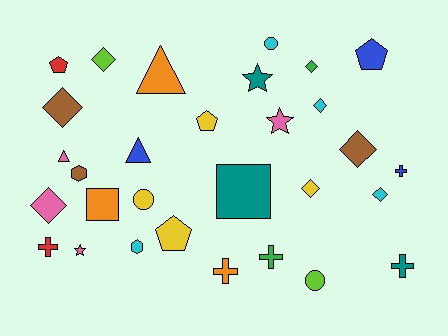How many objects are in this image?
There are 30 objects.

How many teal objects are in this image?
There are 3 teal objects.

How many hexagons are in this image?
There are 2 hexagons.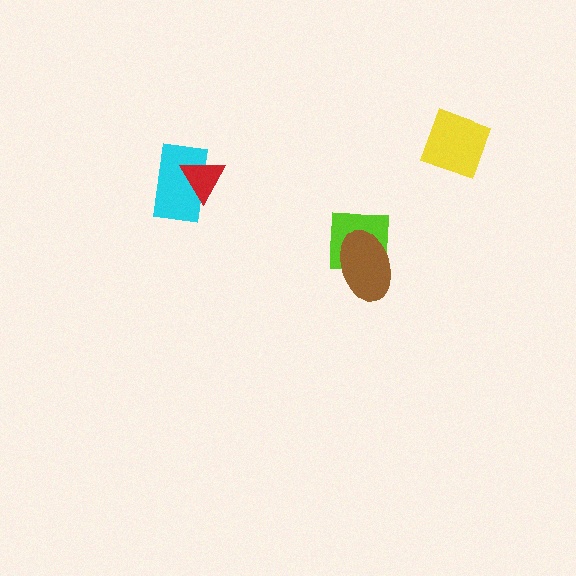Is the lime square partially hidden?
Yes, it is partially covered by another shape.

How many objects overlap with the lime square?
1 object overlaps with the lime square.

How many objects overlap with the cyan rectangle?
1 object overlaps with the cyan rectangle.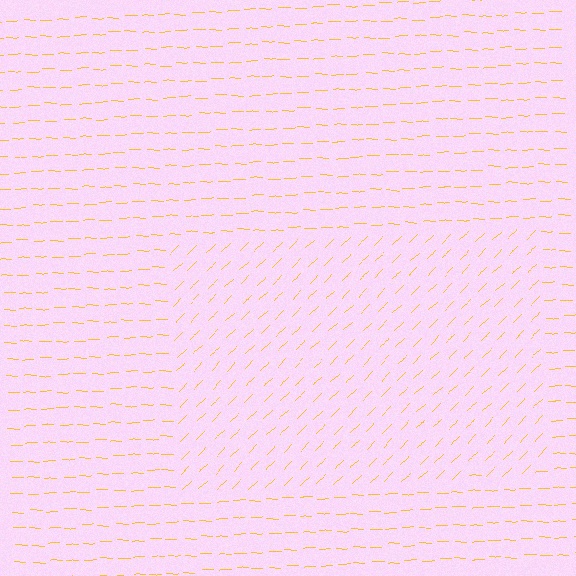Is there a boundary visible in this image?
Yes, there is a texture boundary formed by a change in line orientation.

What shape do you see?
I see a rectangle.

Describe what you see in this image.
The image is filled with small yellow line segments. A rectangle region in the image has lines oriented differently from the surrounding lines, creating a visible texture boundary.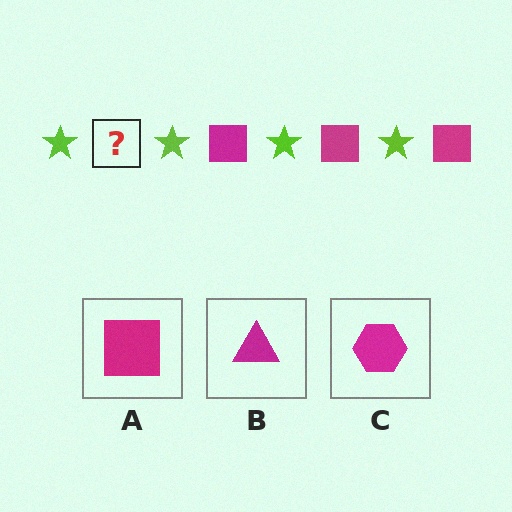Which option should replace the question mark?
Option A.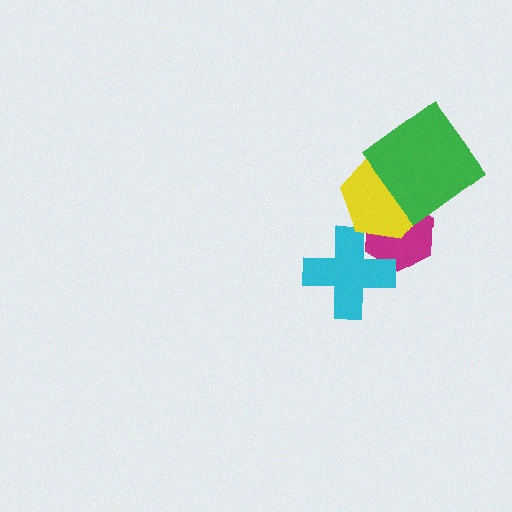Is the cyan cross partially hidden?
No, no other shape covers it.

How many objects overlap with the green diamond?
1 object overlaps with the green diamond.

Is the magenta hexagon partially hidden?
Yes, it is partially covered by another shape.